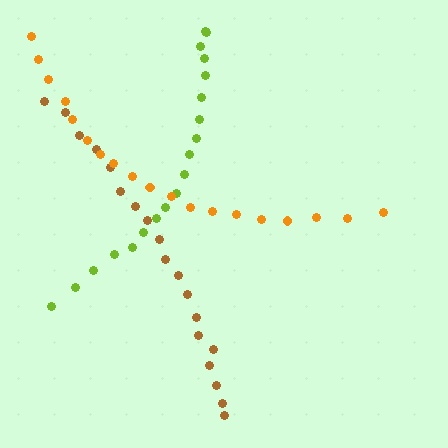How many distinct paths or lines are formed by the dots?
There are 3 distinct paths.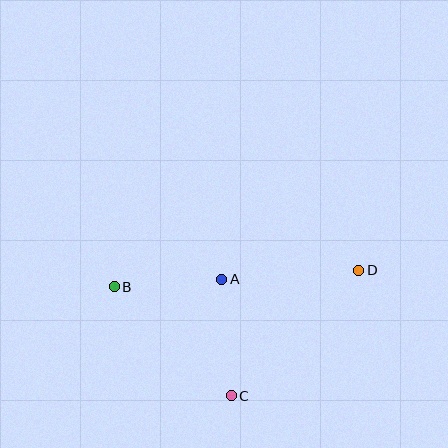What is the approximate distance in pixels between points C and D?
The distance between C and D is approximately 179 pixels.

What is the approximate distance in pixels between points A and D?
The distance between A and D is approximately 137 pixels.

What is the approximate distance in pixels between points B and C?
The distance between B and C is approximately 160 pixels.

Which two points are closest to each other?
Points A and B are closest to each other.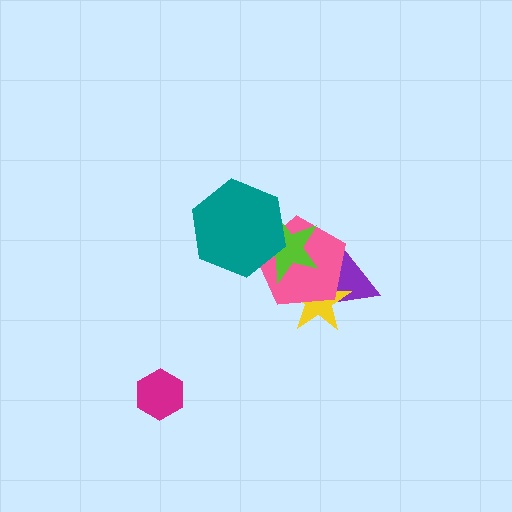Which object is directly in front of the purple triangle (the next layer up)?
The yellow star is directly in front of the purple triangle.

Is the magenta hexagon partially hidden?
No, no other shape covers it.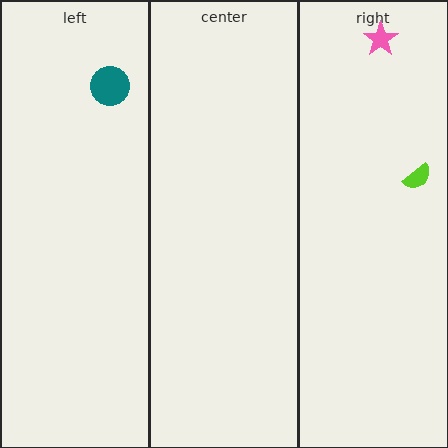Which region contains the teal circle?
The left region.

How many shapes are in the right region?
2.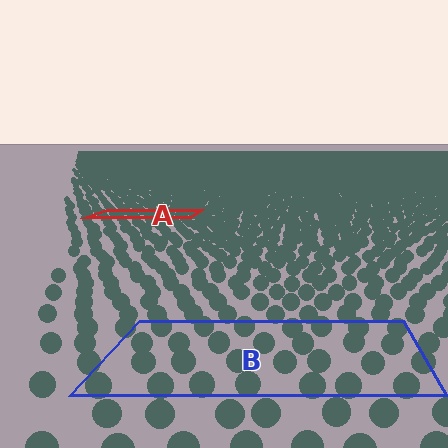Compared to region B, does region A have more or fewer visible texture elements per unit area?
Region A has more texture elements per unit area — they are packed more densely because it is farther away.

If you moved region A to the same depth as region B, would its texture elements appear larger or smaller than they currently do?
They would appear larger. At a closer depth, the same texture elements are projected at a bigger on-screen size.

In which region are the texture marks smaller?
The texture marks are smaller in region A, because it is farther away.